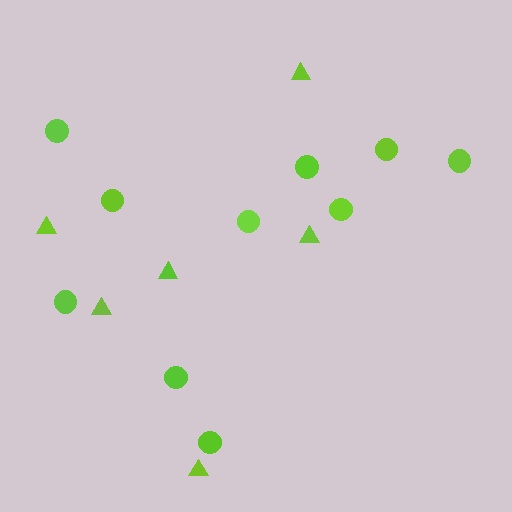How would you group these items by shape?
There are 2 groups: one group of circles (10) and one group of triangles (6).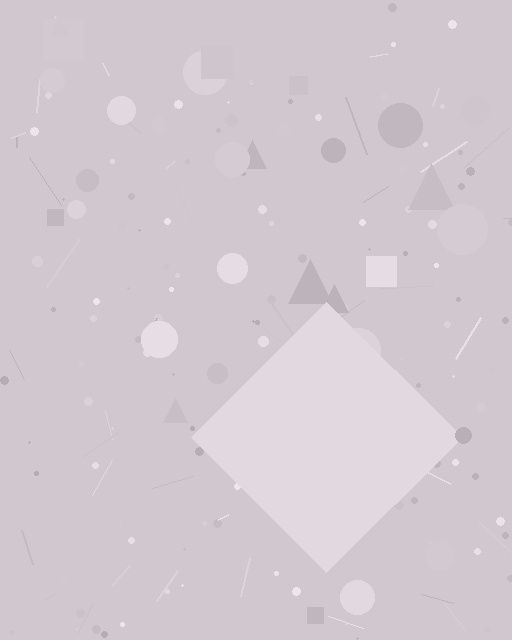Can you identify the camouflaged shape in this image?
The camouflaged shape is a diamond.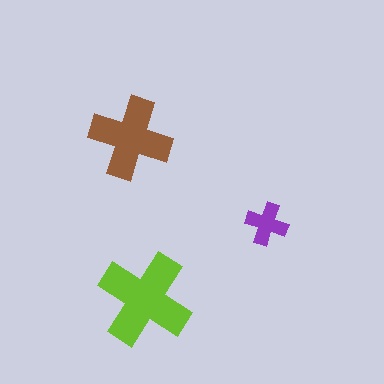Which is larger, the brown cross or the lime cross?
The lime one.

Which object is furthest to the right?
The purple cross is rightmost.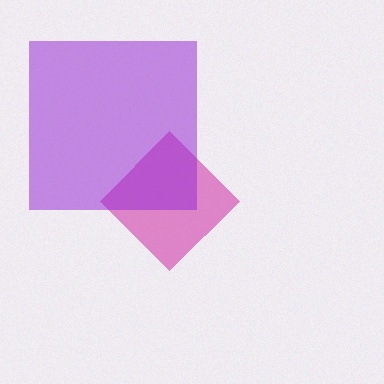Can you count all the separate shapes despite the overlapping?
Yes, there are 2 separate shapes.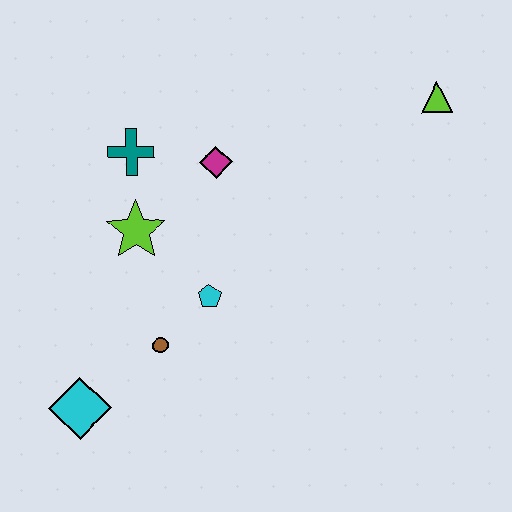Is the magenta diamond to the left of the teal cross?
No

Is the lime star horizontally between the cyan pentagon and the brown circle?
No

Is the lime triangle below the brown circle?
No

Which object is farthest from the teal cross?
The lime triangle is farthest from the teal cross.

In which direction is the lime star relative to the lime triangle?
The lime star is to the left of the lime triangle.